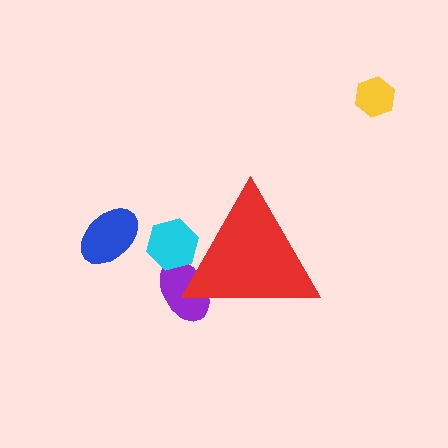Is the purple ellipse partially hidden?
Yes, the purple ellipse is partially hidden behind the red triangle.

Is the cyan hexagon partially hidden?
Yes, the cyan hexagon is partially hidden behind the red triangle.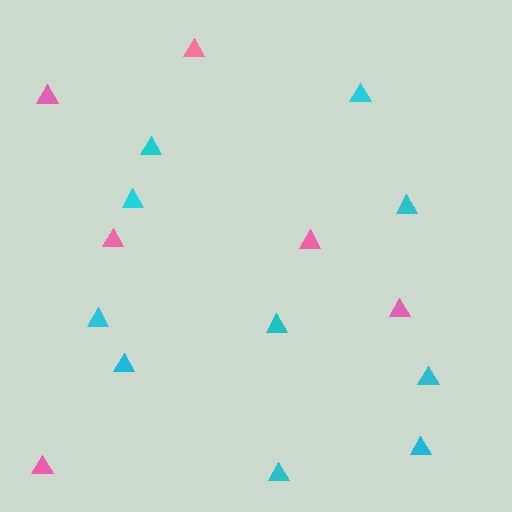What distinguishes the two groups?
There are 2 groups: one group of pink triangles (6) and one group of cyan triangles (10).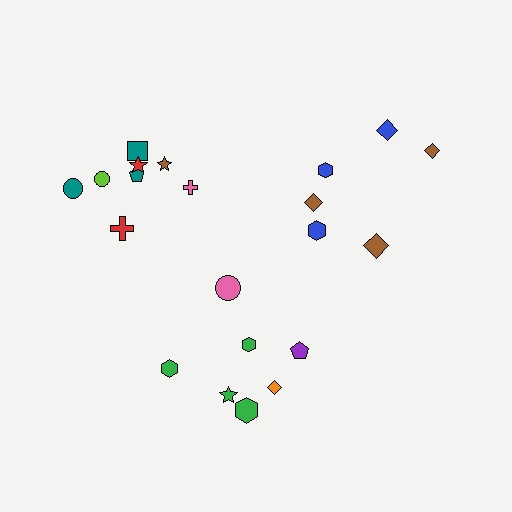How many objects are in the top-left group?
There are 8 objects.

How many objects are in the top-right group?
There are 6 objects.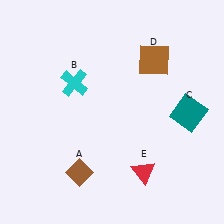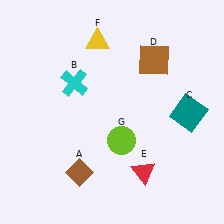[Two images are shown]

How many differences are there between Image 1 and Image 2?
There are 2 differences between the two images.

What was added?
A yellow triangle (F), a lime circle (G) were added in Image 2.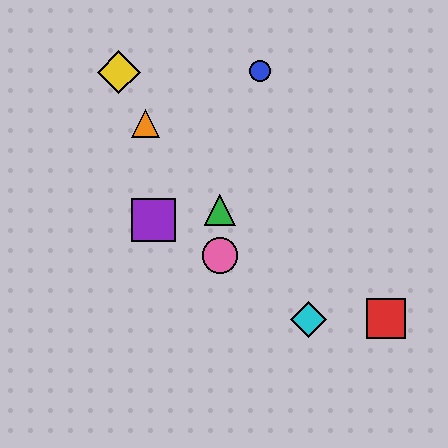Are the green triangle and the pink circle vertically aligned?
Yes, both are at x≈220.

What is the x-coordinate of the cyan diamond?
The cyan diamond is at x≈309.